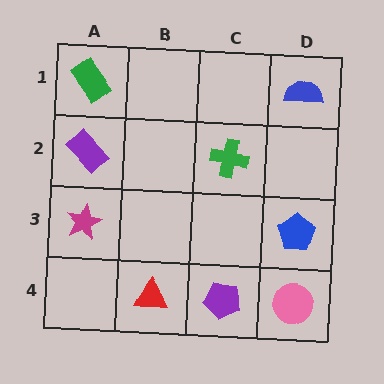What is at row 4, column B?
A red triangle.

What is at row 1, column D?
A blue semicircle.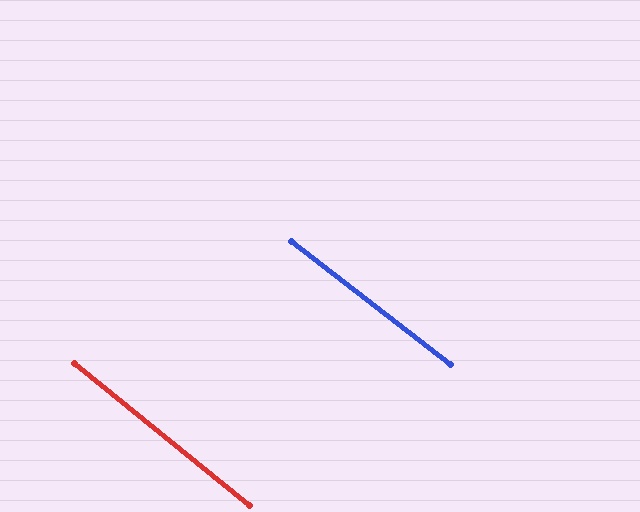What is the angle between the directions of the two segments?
Approximately 1 degree.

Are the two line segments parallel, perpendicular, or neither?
Parallel — their directions differ by only 1.3°.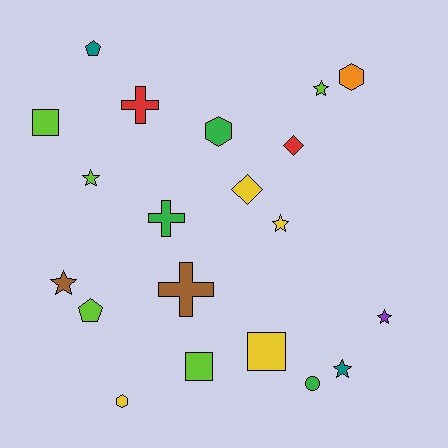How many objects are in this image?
There are 20 objects.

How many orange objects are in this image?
There is 1 orange object.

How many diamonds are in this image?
There are 2 diamonds.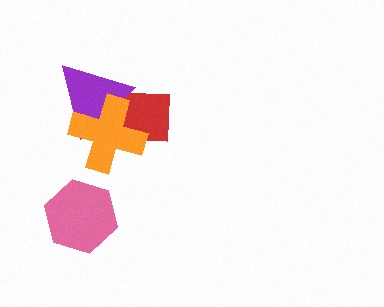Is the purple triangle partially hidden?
Yes, it is partially covered by another shape.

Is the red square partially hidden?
Yes, it is partially covered by another shape.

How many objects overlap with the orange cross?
2 objects overlap with the orange cross.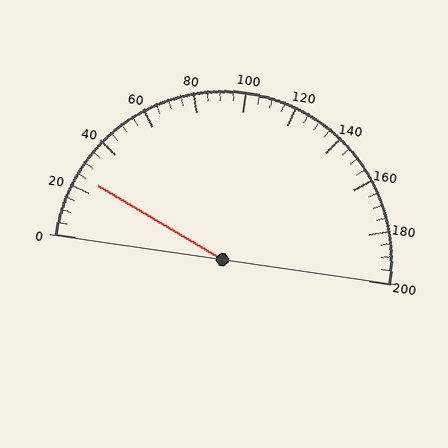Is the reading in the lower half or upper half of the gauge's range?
The reading is in the lower half of the range (0 to 200).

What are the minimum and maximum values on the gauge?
The gauge ranges from 0 to 200.